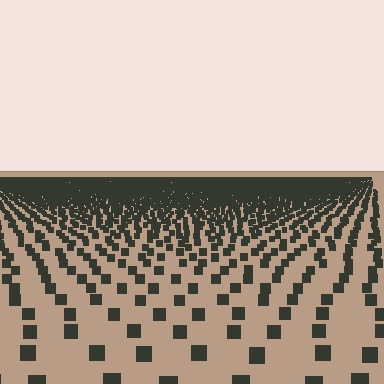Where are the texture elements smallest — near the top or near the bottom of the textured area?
Near the top.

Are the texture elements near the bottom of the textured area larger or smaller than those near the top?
Larger. Near the bottom, elements are closer to the viewer and appear at a bigger on-screen size.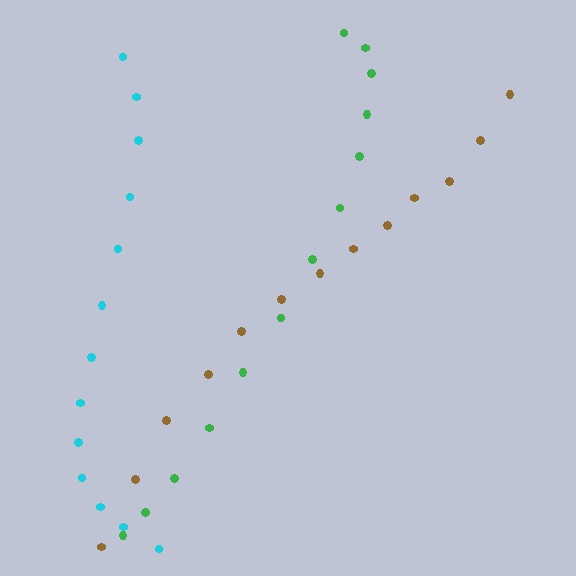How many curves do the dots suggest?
There are 3 distinct paths.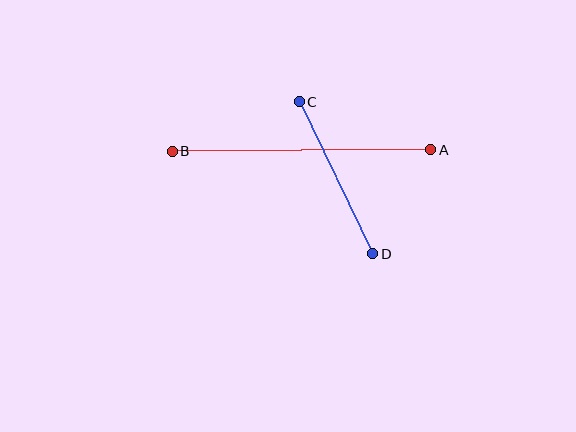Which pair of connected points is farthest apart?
Points A and B are farthest apart.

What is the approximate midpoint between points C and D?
The midpoint is at approximately (336, 178) pixels.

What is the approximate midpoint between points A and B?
The midpoint is at approximately (301, 151) pixels.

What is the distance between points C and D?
The distance is approximately 168 pixels.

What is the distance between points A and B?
The distance is approximately 258 pixels.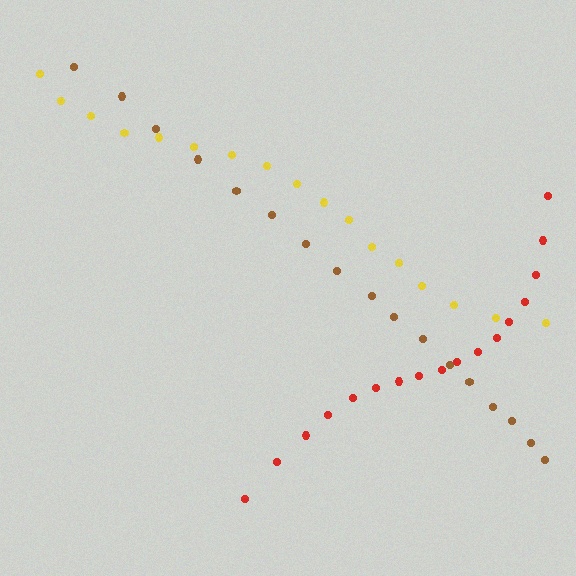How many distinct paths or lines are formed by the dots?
There are 3 distinct paths.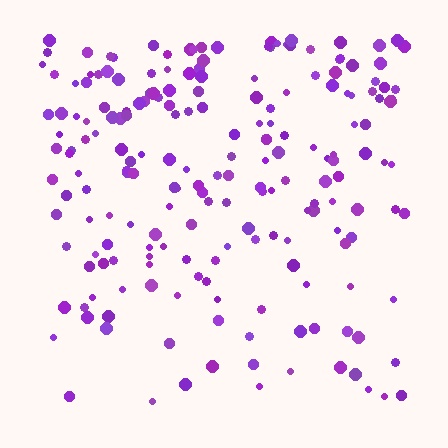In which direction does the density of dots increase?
From bottom to top, with the top side densest.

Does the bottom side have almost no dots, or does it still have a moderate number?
Still a moderate number, just noticeably fewer than the top.